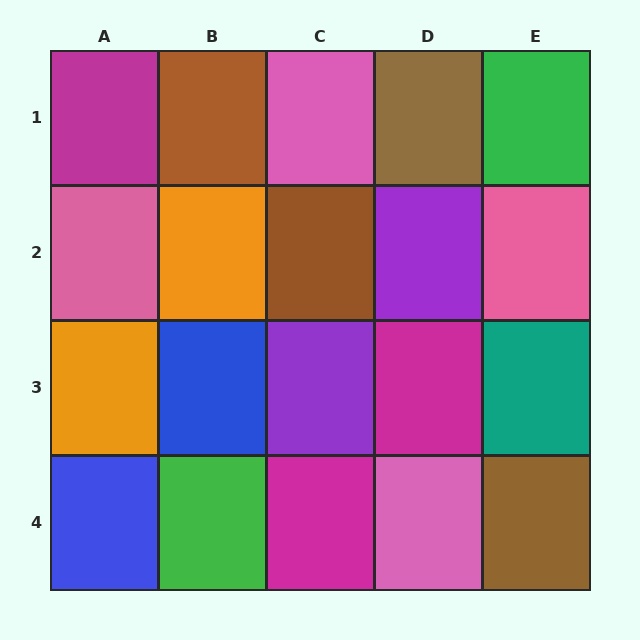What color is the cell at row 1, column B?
Brown.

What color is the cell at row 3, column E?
Teal.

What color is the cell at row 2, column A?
Pink.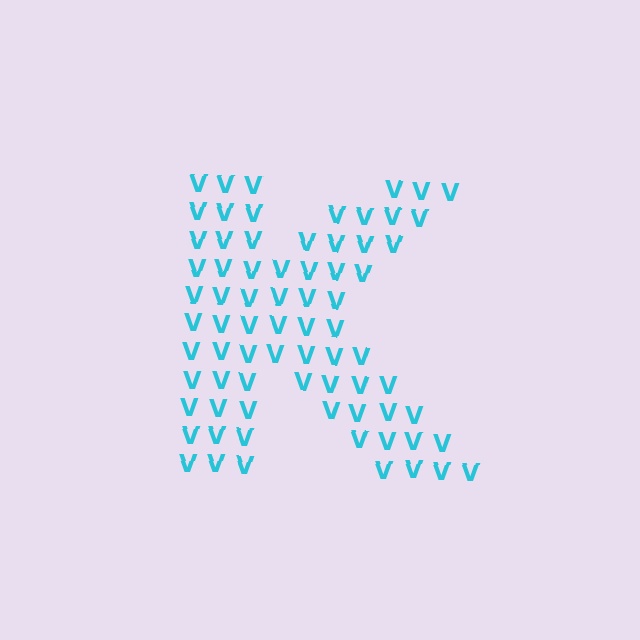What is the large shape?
The large shape is the letter K.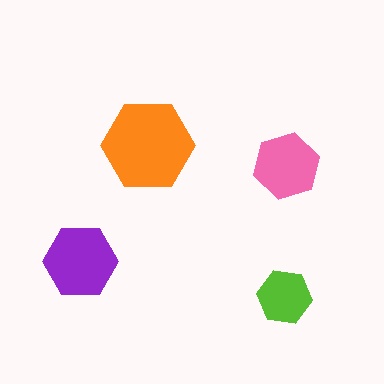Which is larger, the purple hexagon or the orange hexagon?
The orange one.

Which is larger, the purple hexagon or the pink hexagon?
The purple one.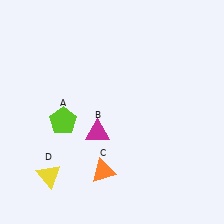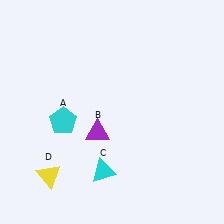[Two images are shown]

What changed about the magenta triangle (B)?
In Image 1, B is magenta. In Image 2, it changed to purple.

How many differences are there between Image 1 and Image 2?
There are 3 differences between the two images.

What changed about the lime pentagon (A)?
In Image 1, A is lime. In Image 2, it changed to cyan.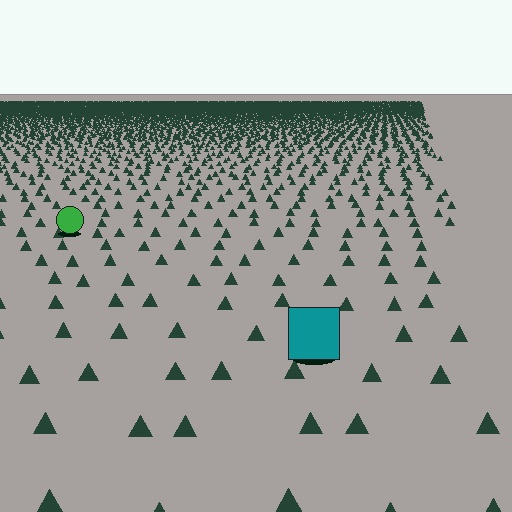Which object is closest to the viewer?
The teal square is closest. The texture marks near it are larger and more spread out.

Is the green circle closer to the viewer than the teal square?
No. The teal square is closer — you can tell from the texture gradient: the ground texture is coarser near it.